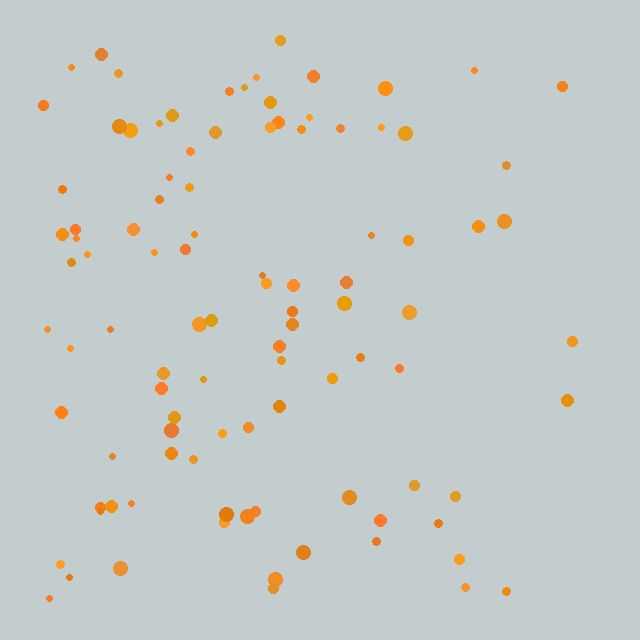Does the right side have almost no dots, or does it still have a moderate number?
Still a moderate number, just noticeably fewer than the left.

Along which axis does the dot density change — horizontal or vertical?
Horizontal.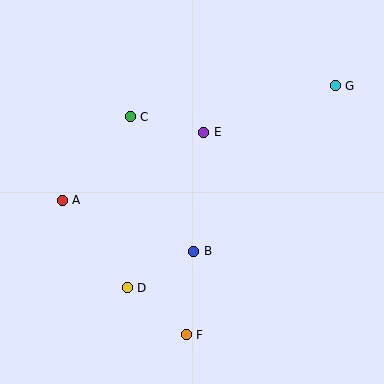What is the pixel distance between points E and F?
The distance between E and F is 203 pixels.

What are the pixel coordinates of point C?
Point C is at (130, 117).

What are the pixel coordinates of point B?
Point B is at (194, 251).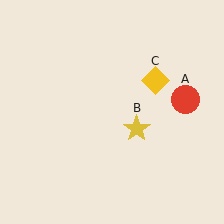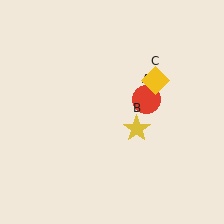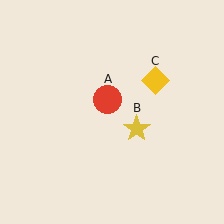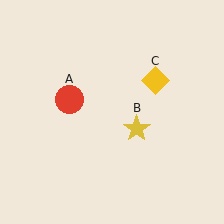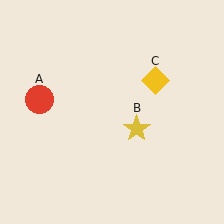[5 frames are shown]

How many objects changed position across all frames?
1 object changed position: red circle (object A).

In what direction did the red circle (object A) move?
The red circle (object A) moved left.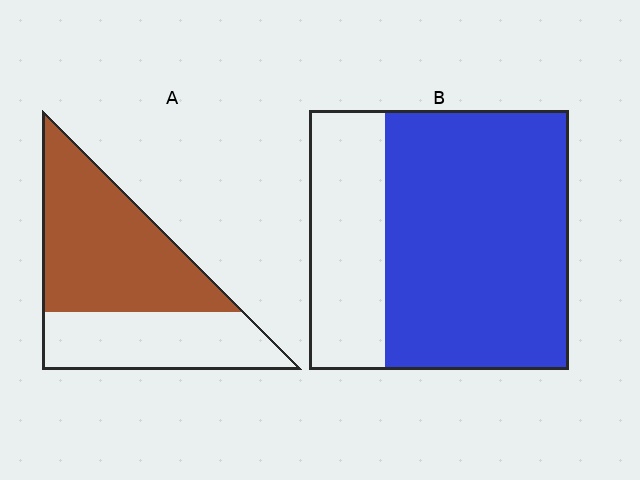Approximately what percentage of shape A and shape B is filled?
A is approximately 60% and B is approximately 70%.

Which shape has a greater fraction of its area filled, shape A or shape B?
Shape B.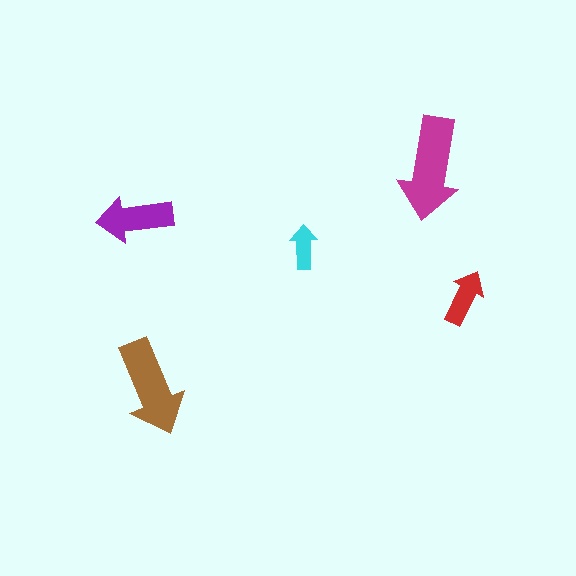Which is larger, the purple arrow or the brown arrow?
The brown one.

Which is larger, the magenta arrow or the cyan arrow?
The magenta one.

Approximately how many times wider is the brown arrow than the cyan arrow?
About 2 times wider.